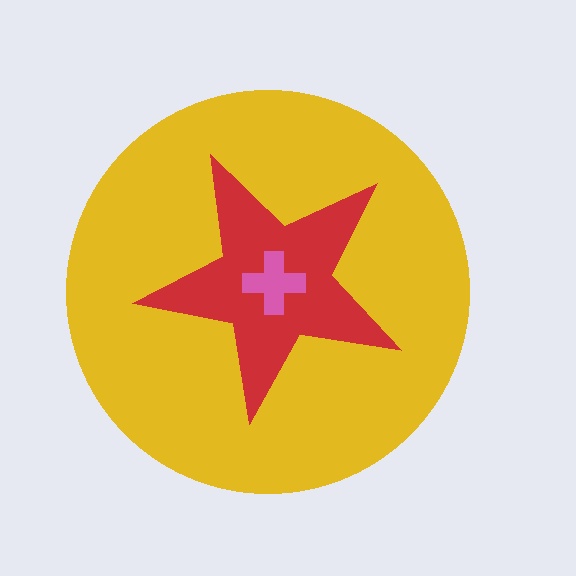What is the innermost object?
The pink cross.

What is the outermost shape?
The yellow circle.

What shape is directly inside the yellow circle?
The red star.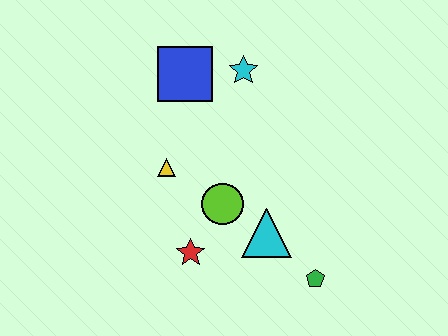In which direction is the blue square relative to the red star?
The blue square is above the red star.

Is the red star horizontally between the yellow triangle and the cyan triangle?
Yes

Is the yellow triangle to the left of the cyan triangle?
Yes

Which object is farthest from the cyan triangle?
The blue square is farthest from the cyan triangle.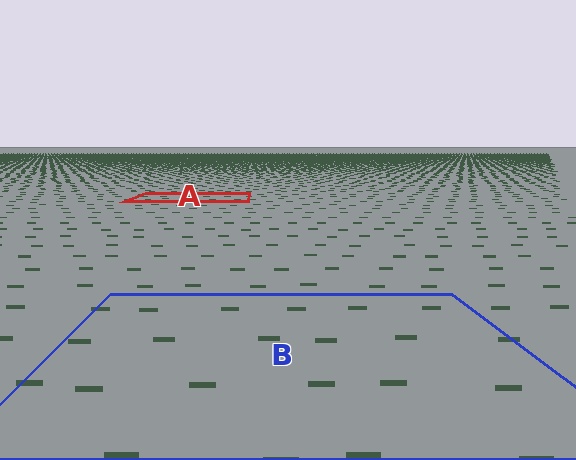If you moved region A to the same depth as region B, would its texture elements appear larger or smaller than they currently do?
They would appear larger. At a closer depth, the same texture elements are projected at a bigger on-screen size.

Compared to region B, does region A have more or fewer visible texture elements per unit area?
Region A has more texture elements per unit area — they are packed more densely because it is farther away.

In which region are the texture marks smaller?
The texture marks are smaller in region A, because it is farther away.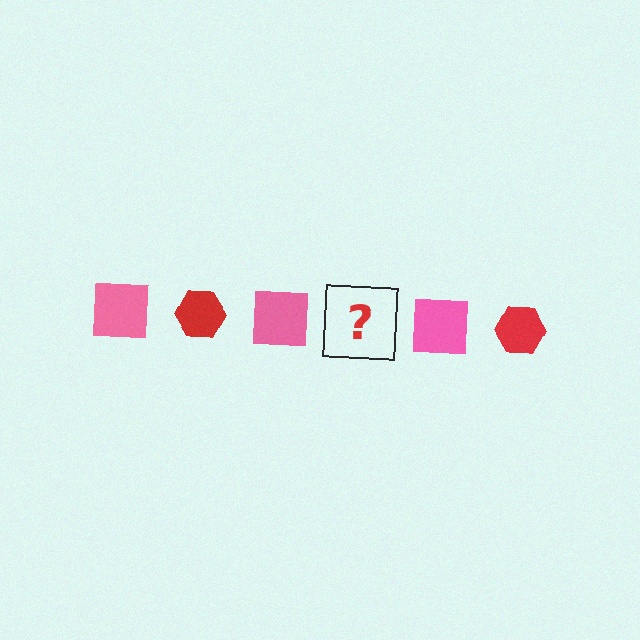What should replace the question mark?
The question mark should be replaced with a red hexagon.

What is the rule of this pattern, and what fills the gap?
The rule is that the pattern alternates between pink square and red hexagon. The gap should be filled with a red hexagon.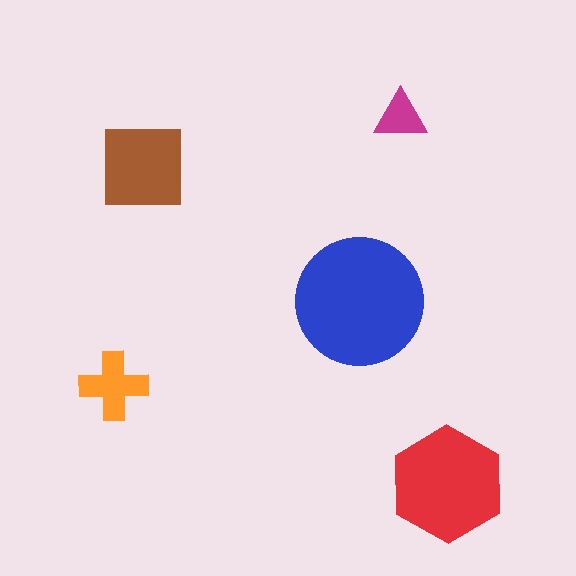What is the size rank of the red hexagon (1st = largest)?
2nd.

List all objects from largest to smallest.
The blue circle, the red hexagon, the brown square, the orange cross, the magenta triangle.